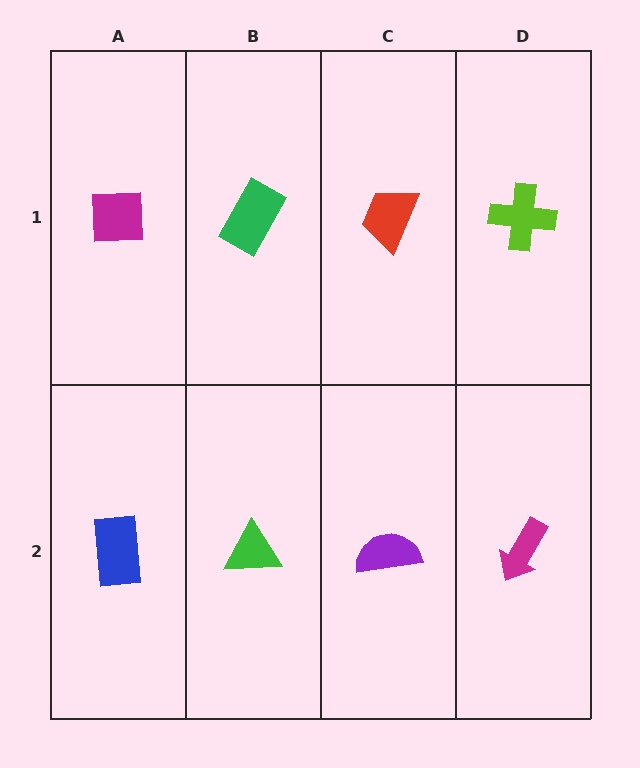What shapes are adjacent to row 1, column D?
A magenta arrow (row 2, column D), a red trapezoid (row 1, column C).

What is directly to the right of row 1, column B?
A red trapezoid.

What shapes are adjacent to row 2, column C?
A red trapezoid (row 1, column C), a green triangle (row 2, column B), a magenta arrow (row 2, column D).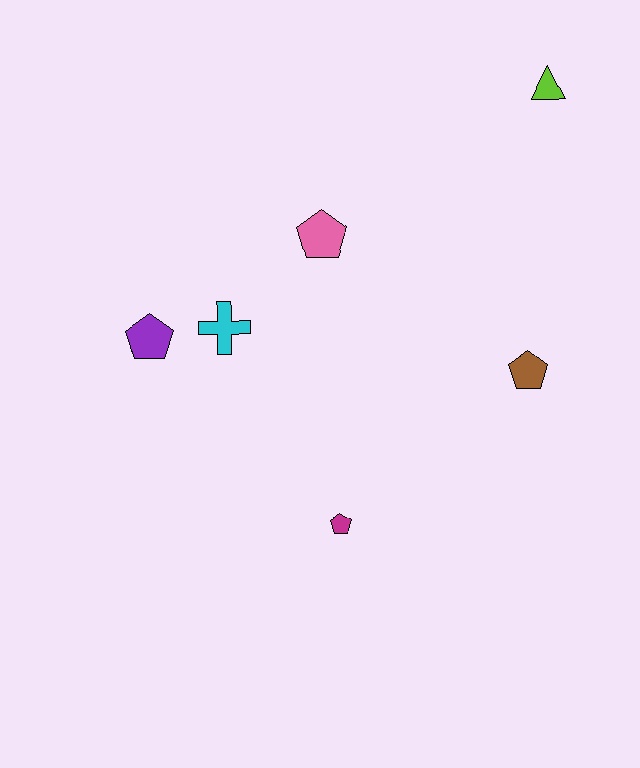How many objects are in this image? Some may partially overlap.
There are 6 objects.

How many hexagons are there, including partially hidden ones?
There are no hexagons.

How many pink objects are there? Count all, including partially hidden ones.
There is 1 pink object.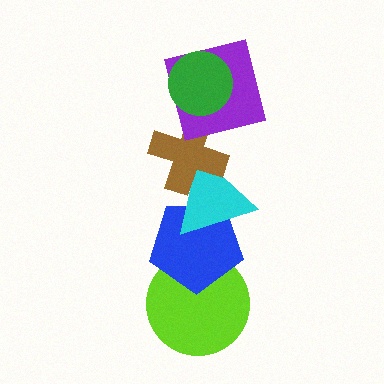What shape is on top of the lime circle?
The blue pentagon is on top of the lime circle.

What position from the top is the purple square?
The purple square is 2nd from the top.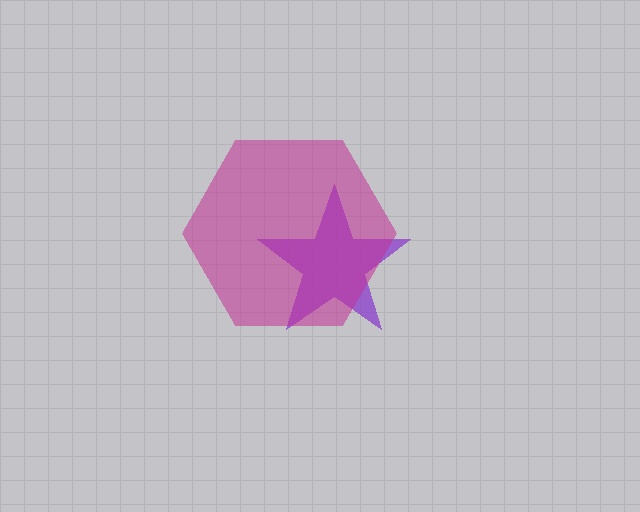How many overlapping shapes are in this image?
There are 2 overlapping shapes in the image.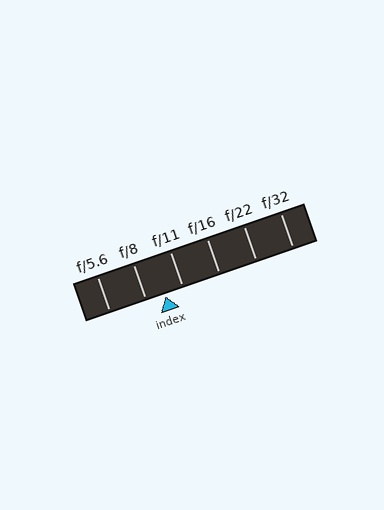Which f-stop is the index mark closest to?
The index mark is closest to f/8.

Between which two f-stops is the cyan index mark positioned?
The index mark is between f/8 and f/11.